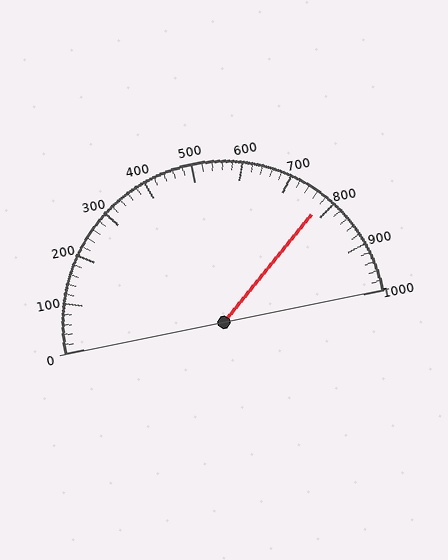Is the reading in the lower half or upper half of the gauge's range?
The reading is in the upper half of the range (0 to 1000).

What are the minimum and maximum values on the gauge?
The gauge ranges from 0 to 1000.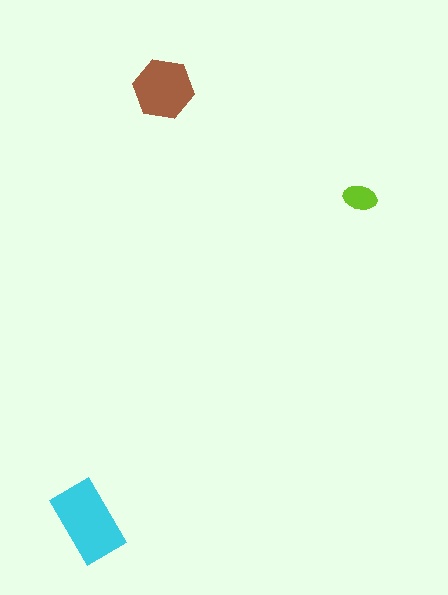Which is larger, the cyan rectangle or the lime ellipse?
The cyan rectangle.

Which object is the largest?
The cyan rectangle.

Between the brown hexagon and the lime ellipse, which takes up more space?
The brown hexagon.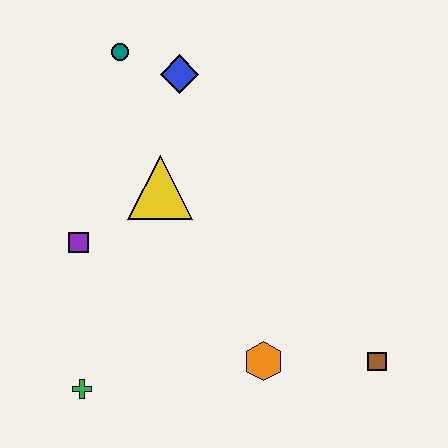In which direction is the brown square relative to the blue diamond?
The brown square is below the blue diamond.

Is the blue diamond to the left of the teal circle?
No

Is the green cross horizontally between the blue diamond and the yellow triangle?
No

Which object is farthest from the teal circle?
The brown square is farthest from the teal circle.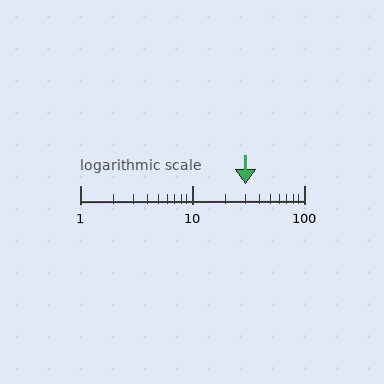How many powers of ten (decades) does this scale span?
The scale spans 2 decades, from 1 to 100.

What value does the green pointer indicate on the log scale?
The pointer indicates approximately 30.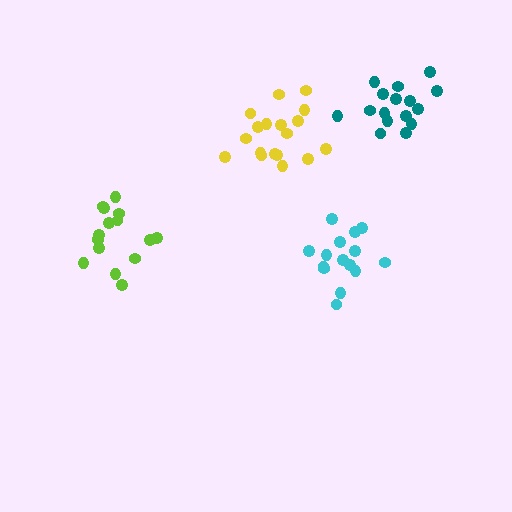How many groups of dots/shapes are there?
There are 4 groups.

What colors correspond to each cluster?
The clusters are colored: yellow, teal, lime, cyan.